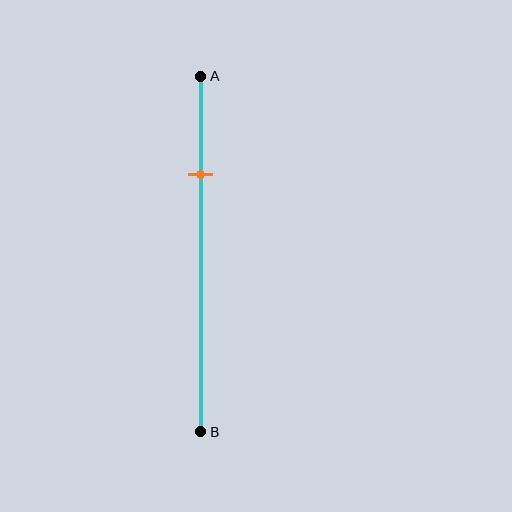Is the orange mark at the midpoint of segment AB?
No, the mark is at about 30% from A, not at the 50% midpoint.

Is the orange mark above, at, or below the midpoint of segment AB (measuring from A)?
The orange mark is above the midpoint of segment AB.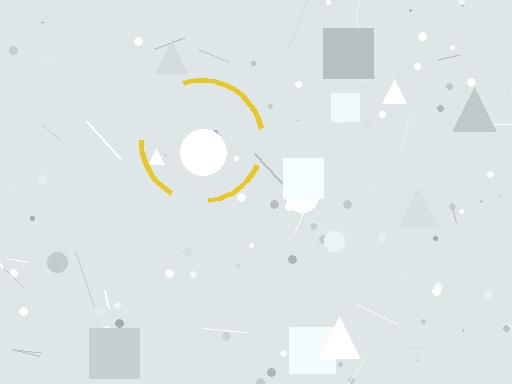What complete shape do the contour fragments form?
The contour fragments form a circle.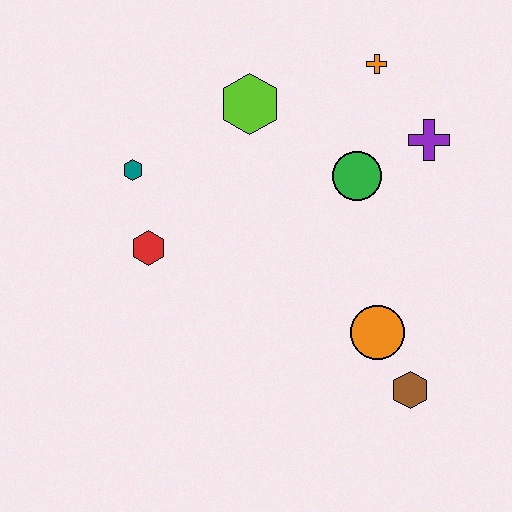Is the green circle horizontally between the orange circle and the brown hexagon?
No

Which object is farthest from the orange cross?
The brown hexagon is farthest from the orange cross.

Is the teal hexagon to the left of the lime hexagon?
Yes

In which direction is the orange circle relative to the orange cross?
The orange circle is below the orange cross.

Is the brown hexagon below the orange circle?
Yes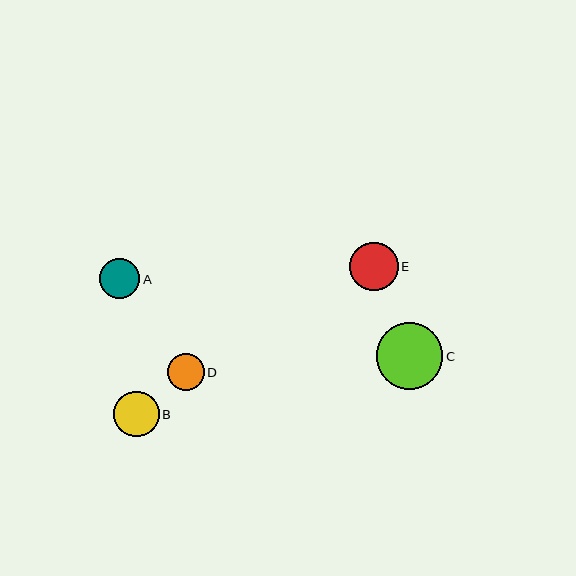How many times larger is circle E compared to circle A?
Circle E is approximately 1.2 times the size of circle A.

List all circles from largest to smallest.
From largest to smallest: C, E, B, A, D.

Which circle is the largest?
Circle C is the largest with a size of approximately 67 pixels.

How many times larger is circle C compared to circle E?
Circle C is approximately 1.4 times the size of circle E.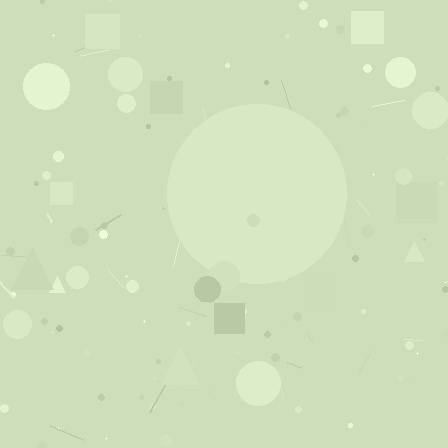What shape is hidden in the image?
A circle is hidden in the image.